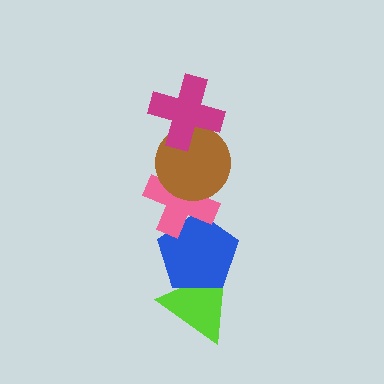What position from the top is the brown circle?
The brown circle is 2nd from the top.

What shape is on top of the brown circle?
The magenta cross is on top of the brown circle.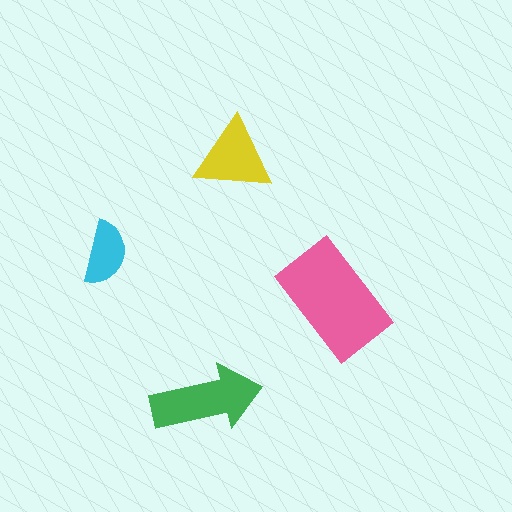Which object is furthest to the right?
The pink rectangle is rightmost.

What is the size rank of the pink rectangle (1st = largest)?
1st.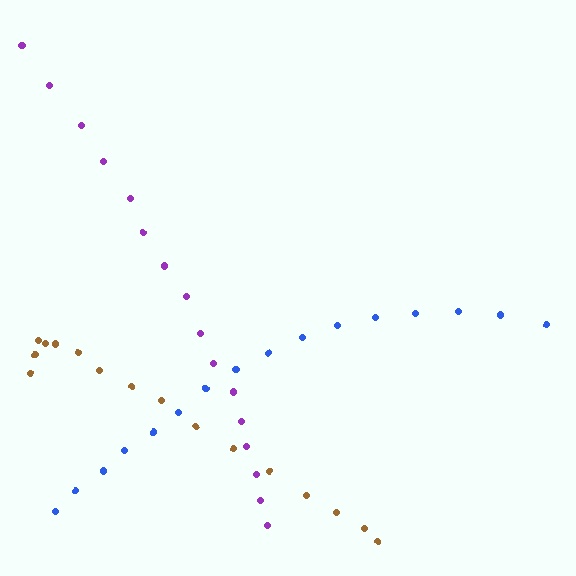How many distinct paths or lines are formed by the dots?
There are 3 distinct paths.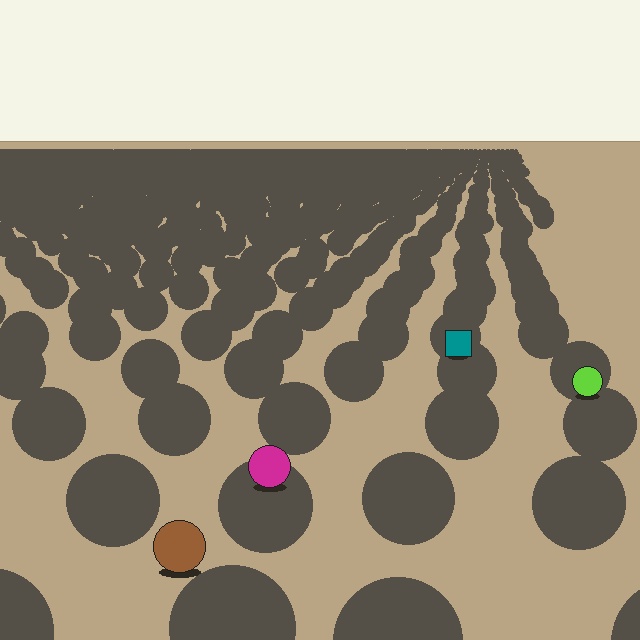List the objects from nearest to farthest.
From nearest to farthest: the brown circle, the magenta circle, the lime circle, the teal square.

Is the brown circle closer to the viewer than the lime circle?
Yes. The brown circle is closer — you can tell from the texture gradient: the ground texture is coarser near it.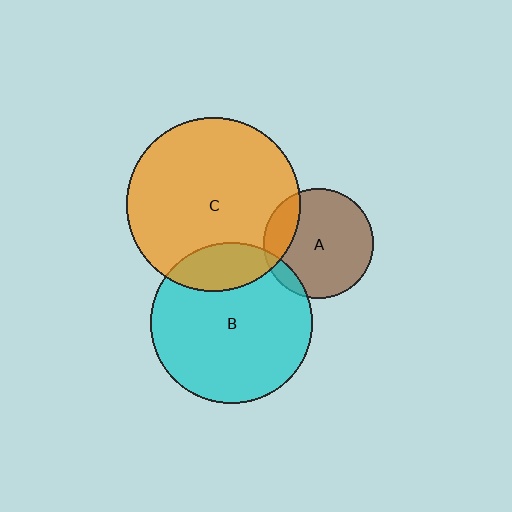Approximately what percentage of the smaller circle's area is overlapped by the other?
Approximately 20%.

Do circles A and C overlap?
Yes.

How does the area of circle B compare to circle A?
Approximately 2.1 times.